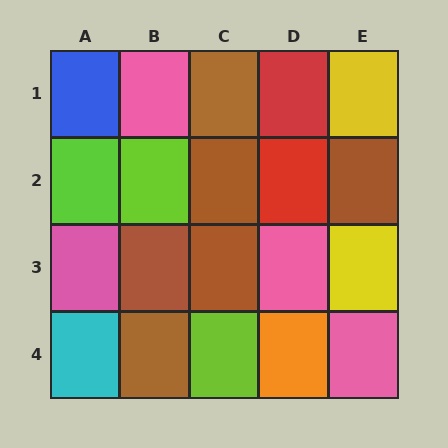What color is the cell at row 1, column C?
Brown.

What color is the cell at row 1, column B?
Pink.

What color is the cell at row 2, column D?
Red.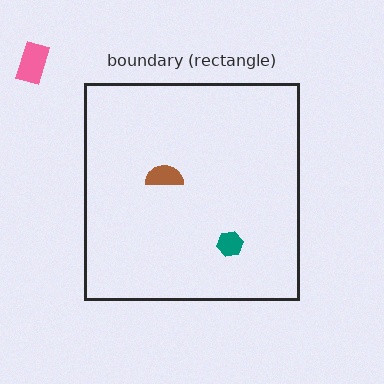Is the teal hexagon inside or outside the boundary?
Inside.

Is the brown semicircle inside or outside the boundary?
Inside.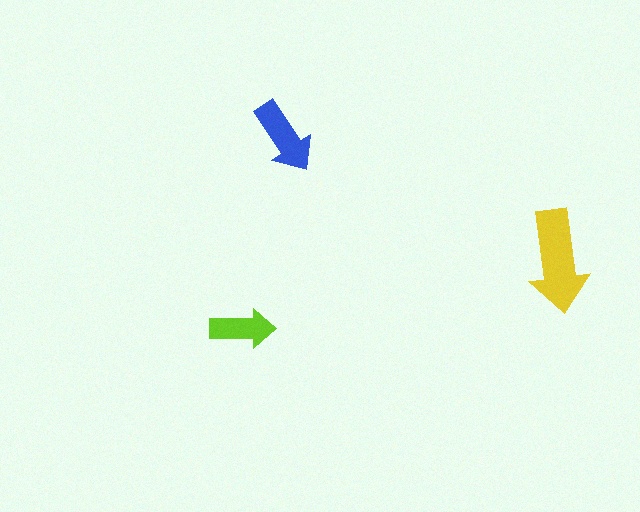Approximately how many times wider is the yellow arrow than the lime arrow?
About 1.5 times wider.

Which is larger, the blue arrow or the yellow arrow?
The yellow one.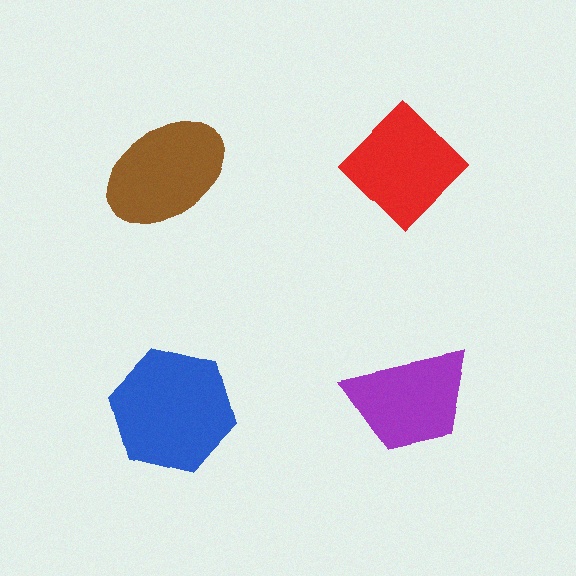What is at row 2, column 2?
A purple trapezoid.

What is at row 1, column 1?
A brown ellipse.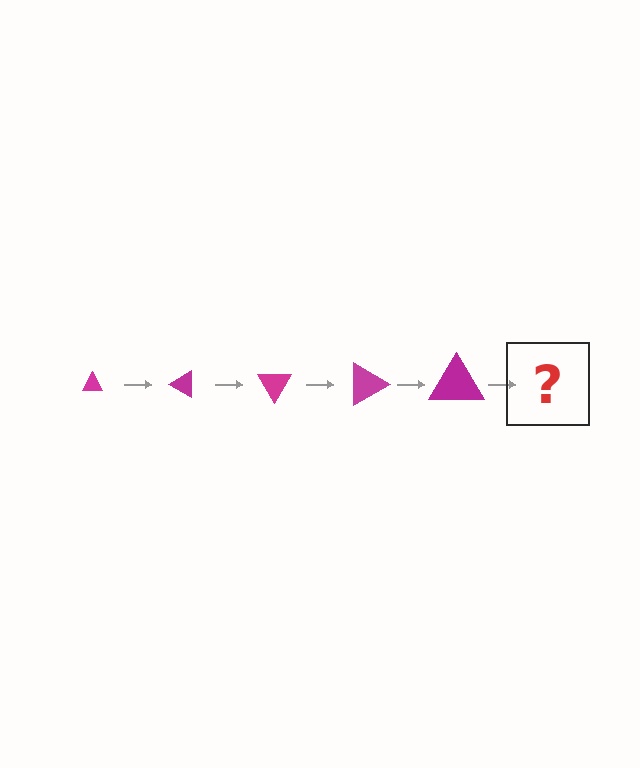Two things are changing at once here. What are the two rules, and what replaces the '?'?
The two rules are that the triangle grows larger each step and it rotates 30 degrees each step. The '?' should be a triangle, larger than the previous one and rotated 150 degrees from the start.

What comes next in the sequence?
The next element should be a triangle, larger than the previous one and rotated 150 degrees from the start.